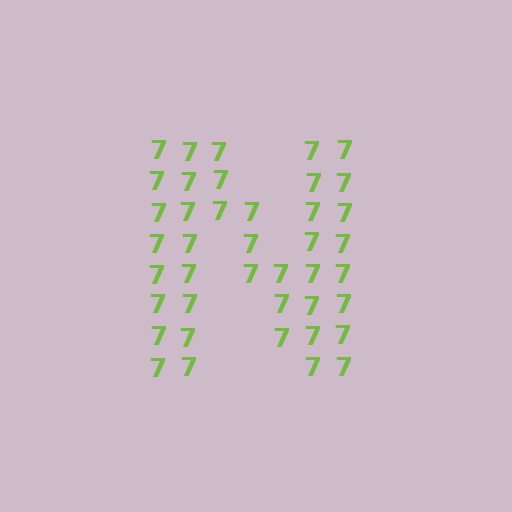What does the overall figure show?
The overall figure shows the letter N.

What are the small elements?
The small elements are digit 7's.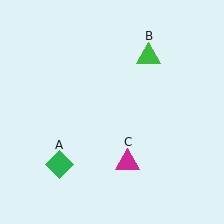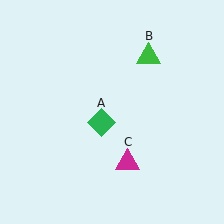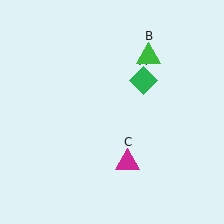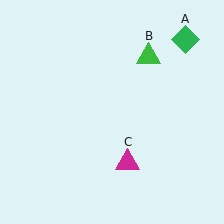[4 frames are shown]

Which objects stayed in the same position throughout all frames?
Green triangle (object B) and magenta triangle (object C) remained stationary.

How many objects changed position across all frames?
1 object changed position: green diamond (object A).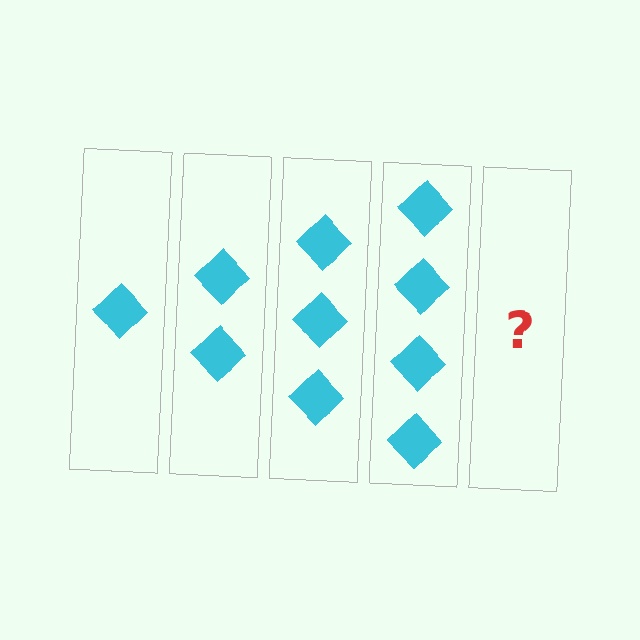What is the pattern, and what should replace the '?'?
The pattern is that each step adds one more diamond. The '?' should be 5 diamonds.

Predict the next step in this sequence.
The next step is 5 diamonds.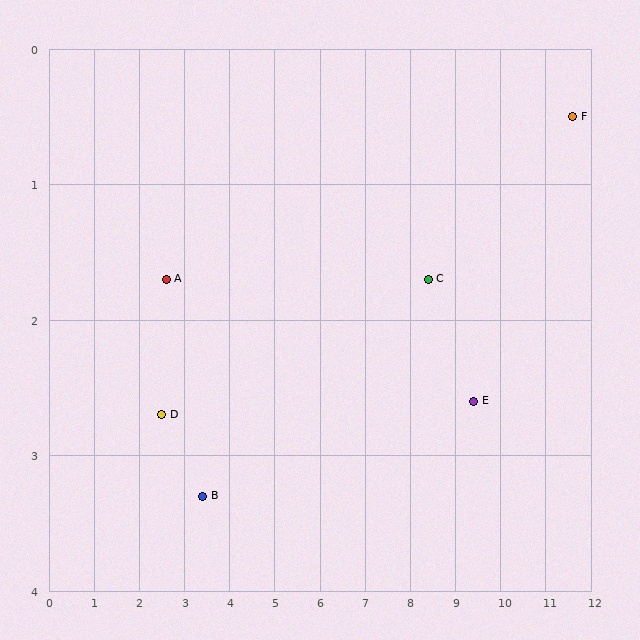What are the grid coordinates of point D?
Point D is at approximately (2.5, 2.7).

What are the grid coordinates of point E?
Point E is at approximately (9.4, 2.6).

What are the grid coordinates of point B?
Point B is at approximately (3.4, 3.3).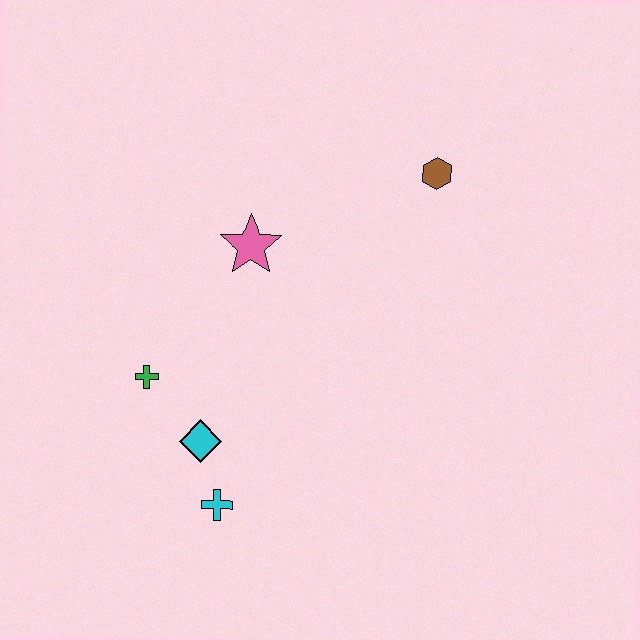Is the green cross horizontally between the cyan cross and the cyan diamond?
No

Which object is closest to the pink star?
The green cross is closest to the pink star.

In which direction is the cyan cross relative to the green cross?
The cyan cross is below the green cross.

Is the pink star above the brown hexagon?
No